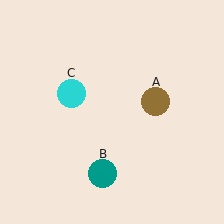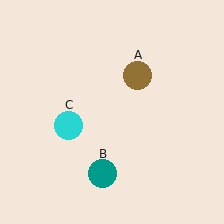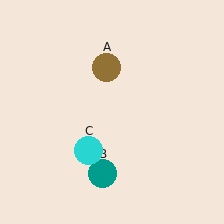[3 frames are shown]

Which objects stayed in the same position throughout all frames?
Teal circle (object B) remained stationary.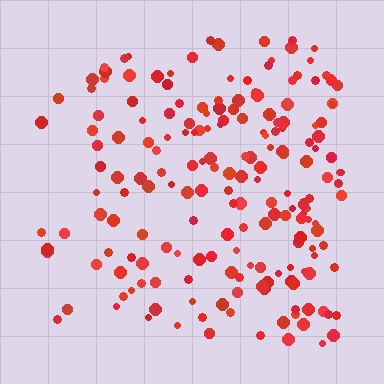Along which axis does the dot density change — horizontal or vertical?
Horizontal.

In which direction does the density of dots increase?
From left to right, with the right side densest.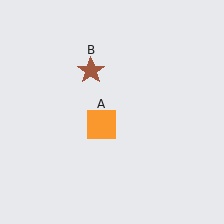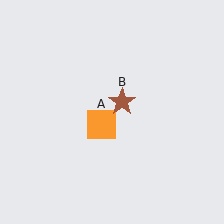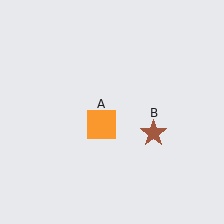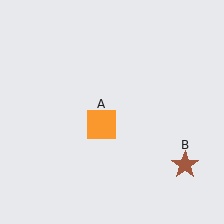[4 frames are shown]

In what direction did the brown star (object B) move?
The brown star (object B) moved down and to the right.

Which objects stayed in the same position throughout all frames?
Orange square (object A) remained stationary.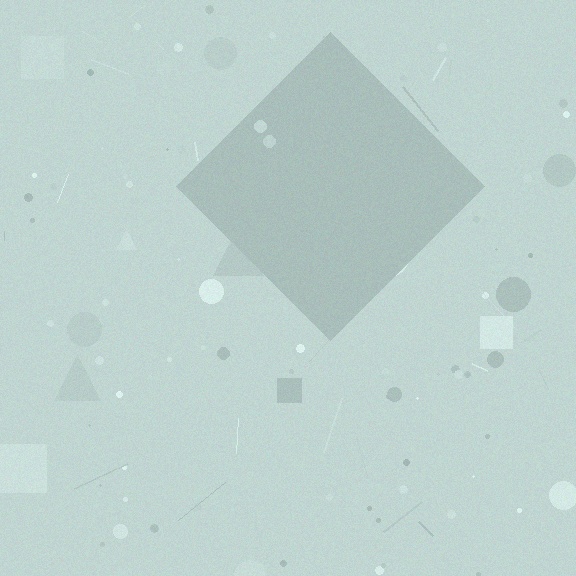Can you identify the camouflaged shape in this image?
The camouflaged shape is a diamond.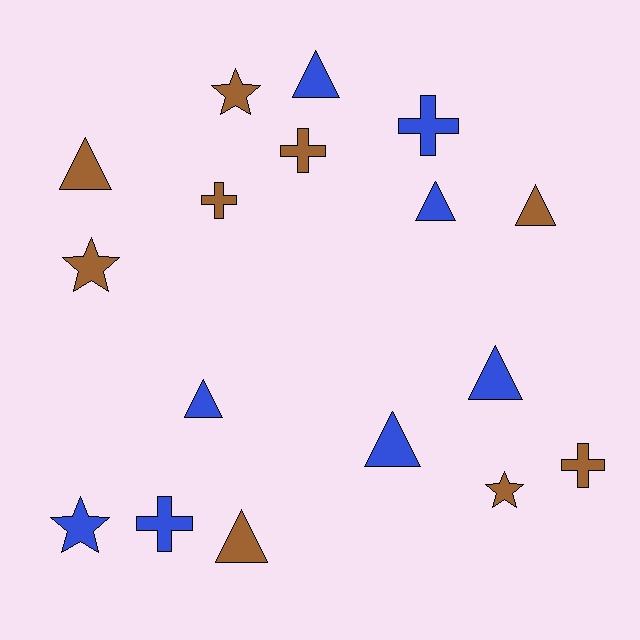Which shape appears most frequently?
Triangle, with 8 objects.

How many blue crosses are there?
There are 2 blue crosses.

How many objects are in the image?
There are 17 objects.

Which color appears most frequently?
Brown, with 9 objects.